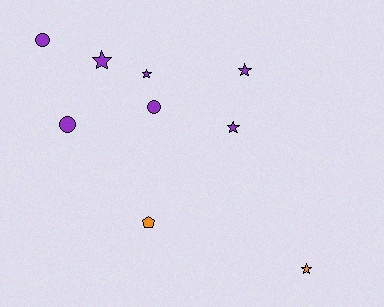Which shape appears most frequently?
Star, with 5 objects.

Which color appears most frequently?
Purple, with 7 objects.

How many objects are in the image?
There are 9 objects.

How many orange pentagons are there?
There is 1 orange pentagon.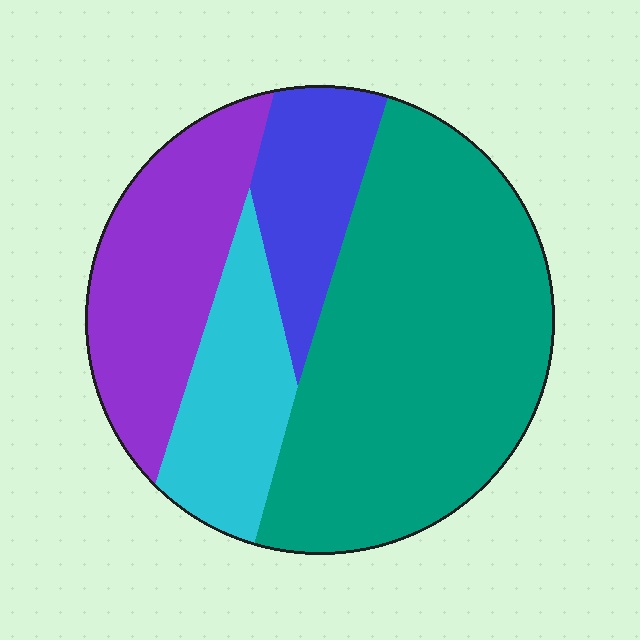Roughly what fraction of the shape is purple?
Purple covers 22% of the shape.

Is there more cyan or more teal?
Teal.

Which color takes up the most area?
Teal, at roughly 50%.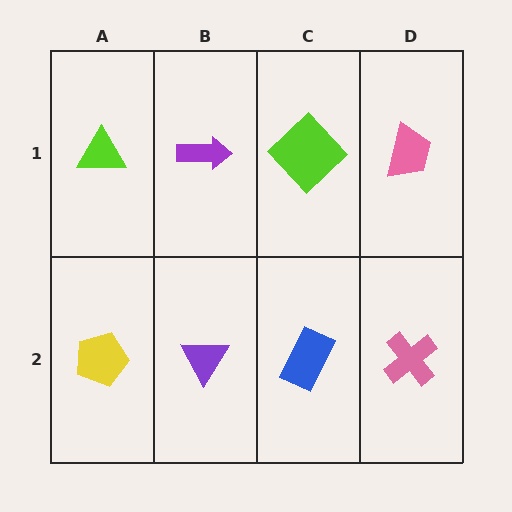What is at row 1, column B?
A purple arrow.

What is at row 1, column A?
A lime triangle.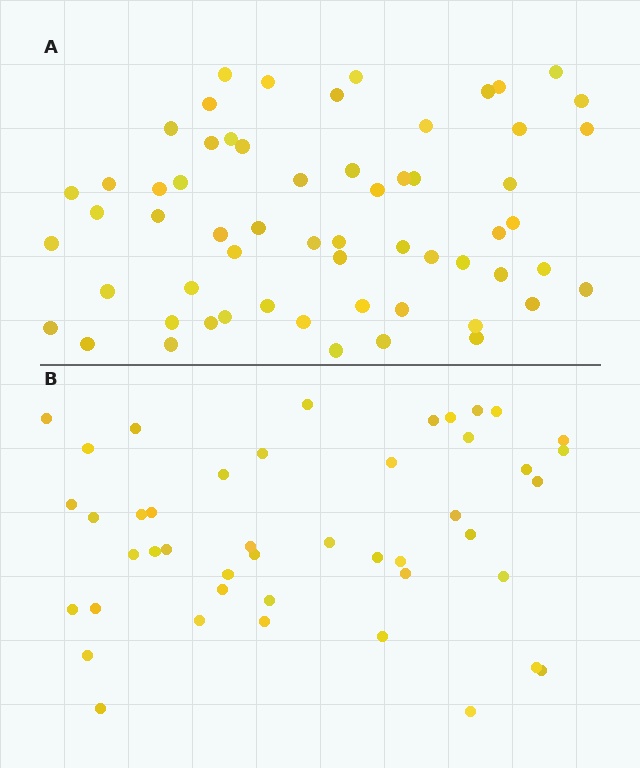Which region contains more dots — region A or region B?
Region A (the top region) has more dots.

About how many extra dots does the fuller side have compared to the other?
Region A has approximately 15 more dots than region B.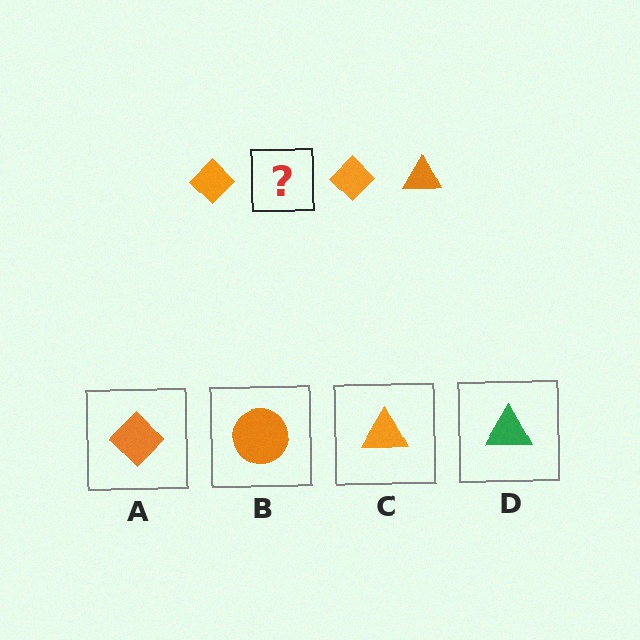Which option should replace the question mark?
Option C.